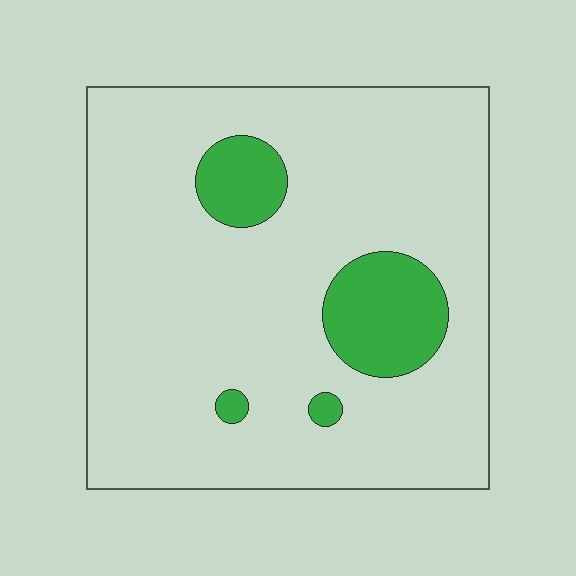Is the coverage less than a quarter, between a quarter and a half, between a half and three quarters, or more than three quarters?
Less than a quarter.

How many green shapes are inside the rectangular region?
4.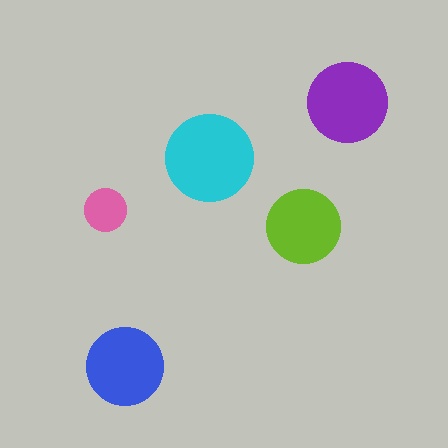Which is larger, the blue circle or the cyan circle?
The cyan one.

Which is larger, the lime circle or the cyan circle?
The cyan one.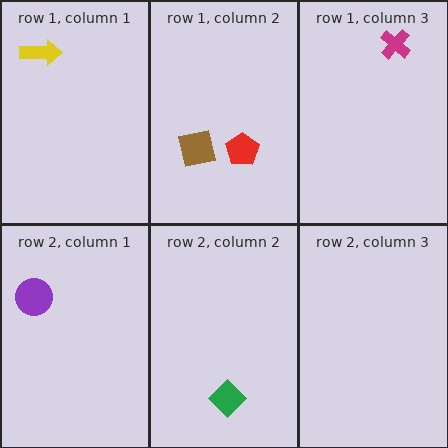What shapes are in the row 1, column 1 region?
The yellow arrow.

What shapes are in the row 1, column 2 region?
The brown square, the red pentagon.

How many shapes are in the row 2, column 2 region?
1.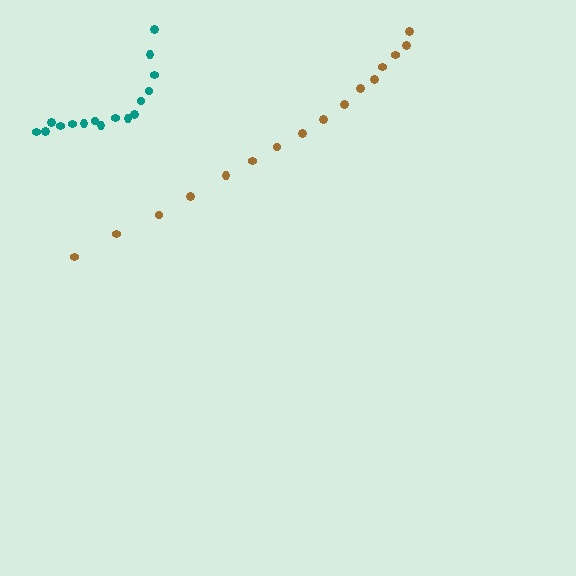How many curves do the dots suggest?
There are 2 distinct paths.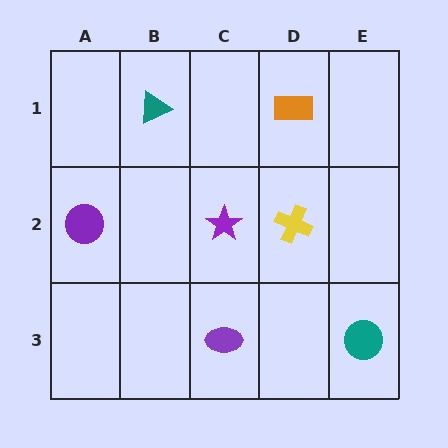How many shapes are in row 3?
2 shapes.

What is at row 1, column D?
An orange rectangle.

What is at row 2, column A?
A purple circle.